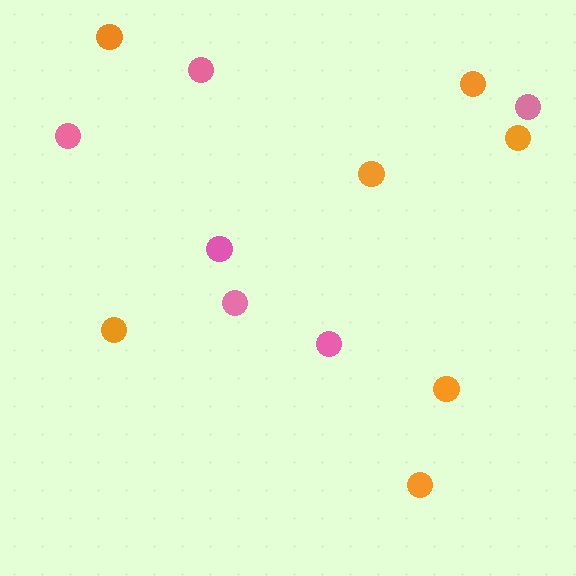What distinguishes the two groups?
There are 2 groups: one group of pink circles (6) and one group of orange circles (7).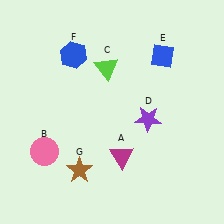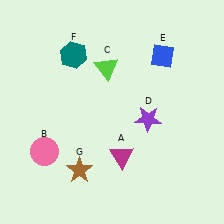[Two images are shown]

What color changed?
The hexagon (F) changed from blue in Image 1 to teal in Image 2.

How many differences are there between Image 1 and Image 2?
There is 1 difference between the two images.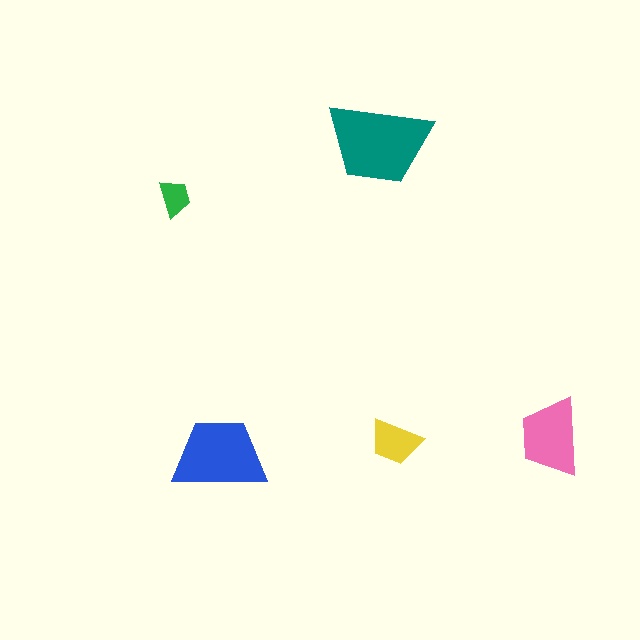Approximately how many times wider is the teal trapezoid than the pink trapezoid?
About 1.5 times wider.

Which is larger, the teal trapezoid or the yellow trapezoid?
The teal one.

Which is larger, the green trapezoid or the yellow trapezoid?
The yellow one.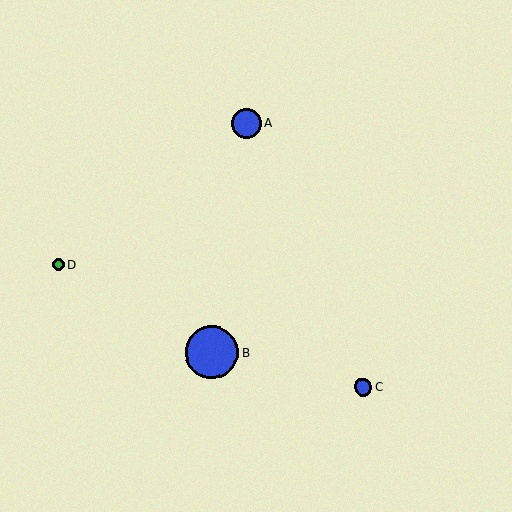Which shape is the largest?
The blue circle (labeled B) is the largest.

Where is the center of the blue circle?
The center of the blue circle is at (212, 352).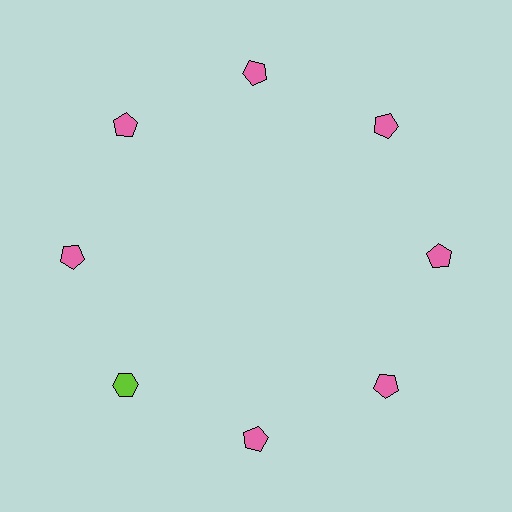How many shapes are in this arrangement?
There are 8 shapes arranged in a ring pattern.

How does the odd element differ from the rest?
It differs in both color (lime instead of pink) and shape (hexagon instead of pentagon).